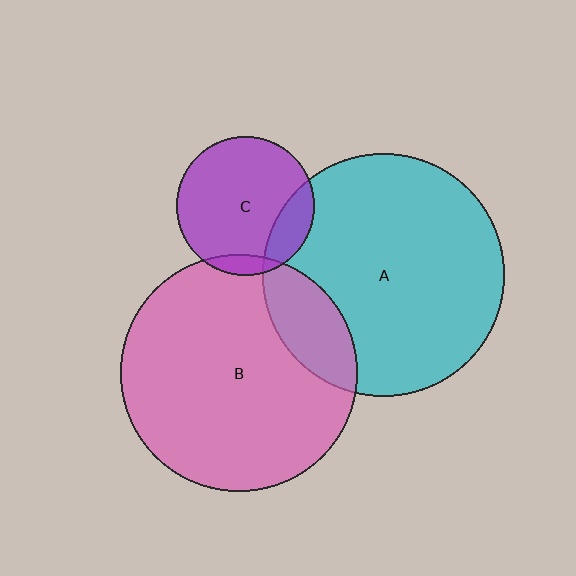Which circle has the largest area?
Circle A (cyan).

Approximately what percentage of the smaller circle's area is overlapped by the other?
Approximately 15%.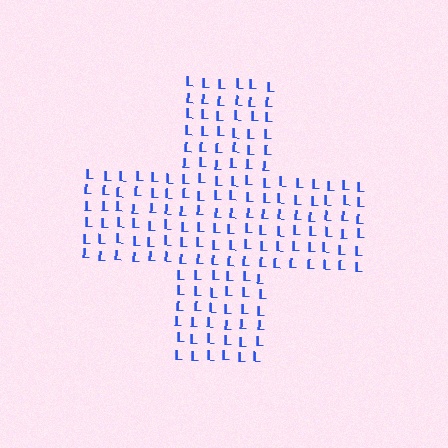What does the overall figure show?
The overall figure shows a cross.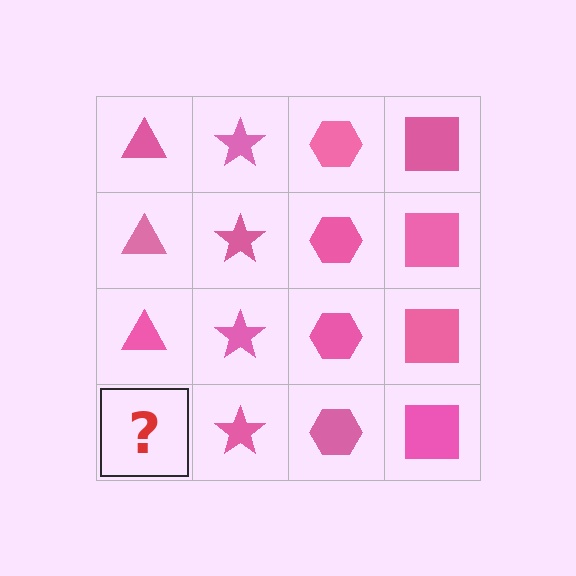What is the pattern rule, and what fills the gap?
The rule is that each column has a consistent shape. The gap should be filled with a pink triangle.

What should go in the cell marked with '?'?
The missing cell should contain a pink triangle.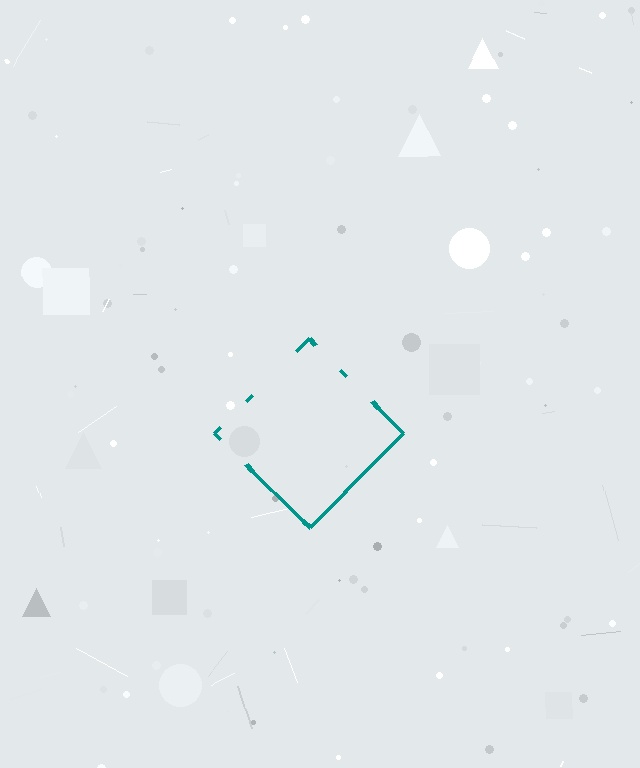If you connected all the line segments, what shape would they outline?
They would outline a diamond.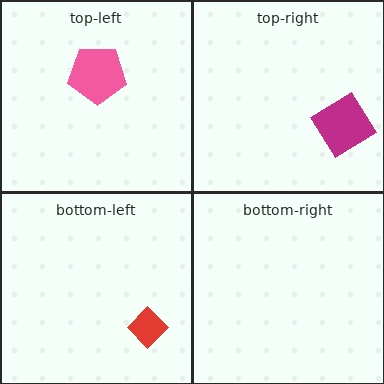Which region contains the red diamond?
The bottom-left region.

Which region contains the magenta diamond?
The top-right region.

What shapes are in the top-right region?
The magenta diamond.